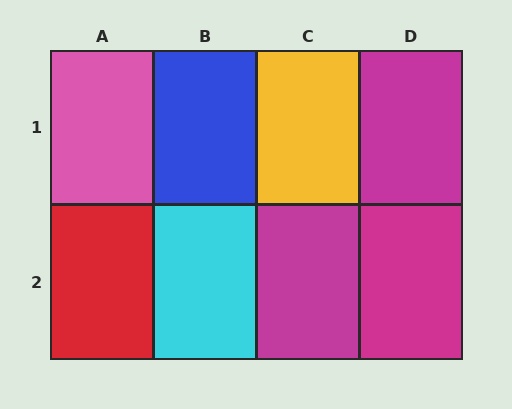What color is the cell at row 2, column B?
Cyan.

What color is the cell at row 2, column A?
Red.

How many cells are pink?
1 cell is pink.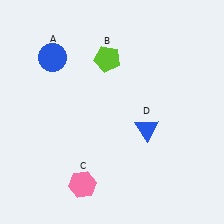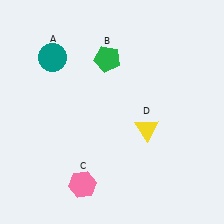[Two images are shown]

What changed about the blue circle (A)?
In Image 1, A is blue. In Image 2, it changed to teal.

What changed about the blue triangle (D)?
In Image 1, D is blue. In Image 2, it changed to yellow.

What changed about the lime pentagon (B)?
In Image 1, B is lime. In Image 2, it changed to green.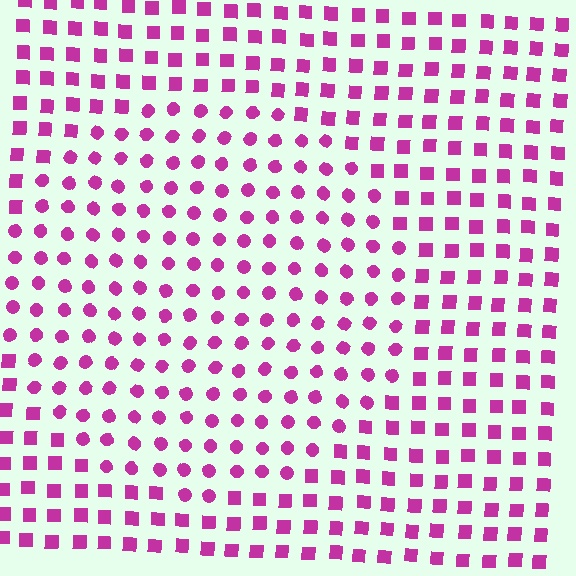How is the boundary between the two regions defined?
The boundary is defined by a change in element shape: circles inside vs. squares outside. All elements share the same color and spacing.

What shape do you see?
I see a circle.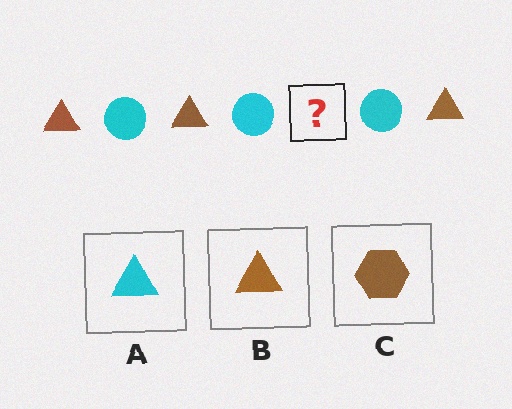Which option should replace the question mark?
Option B.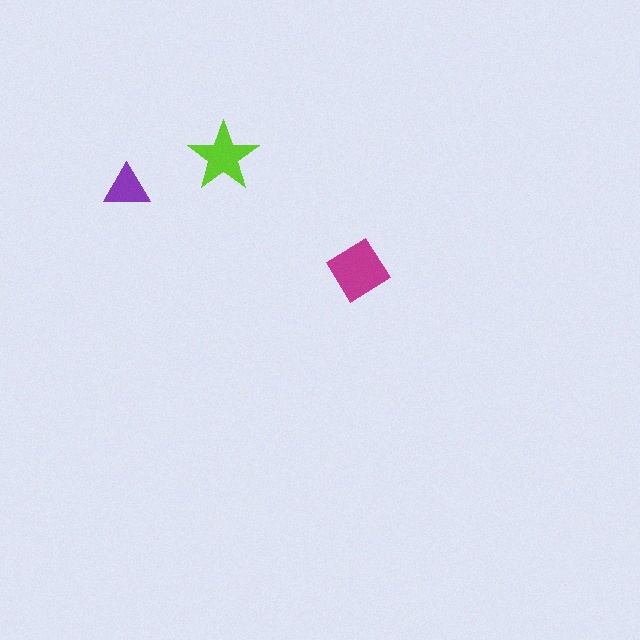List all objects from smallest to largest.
The purple triangle, the lime star, the magenta diamond.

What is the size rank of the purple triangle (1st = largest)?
3rd.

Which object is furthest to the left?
The purple triangle is leftmost.